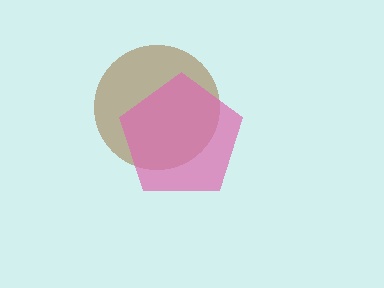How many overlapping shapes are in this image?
There are 2 overlapping shapes in the image.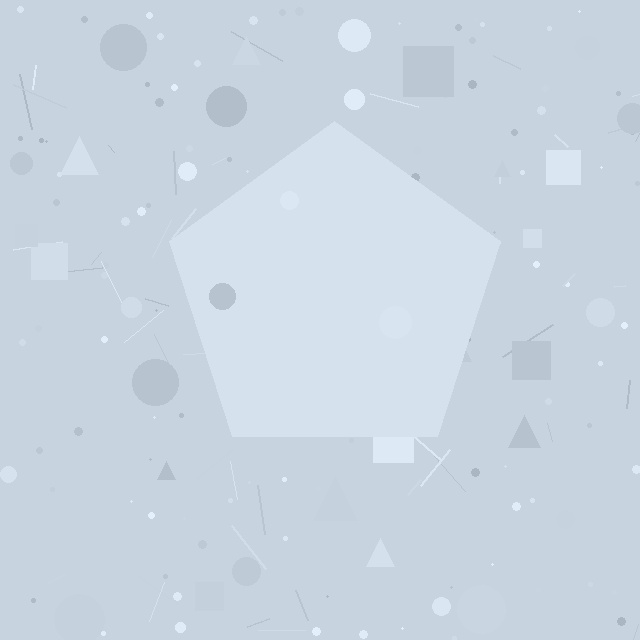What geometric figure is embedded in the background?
A pentagon is embedded in the background.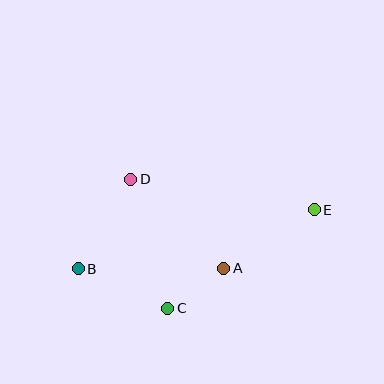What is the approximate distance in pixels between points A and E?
The distance between A and E is approximately 108 pixels.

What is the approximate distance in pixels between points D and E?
The distance between D and E is approximately 186 pixels.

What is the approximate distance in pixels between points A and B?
The distance between A and B is approximately 146 pixels.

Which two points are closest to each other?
Points A and C are closest to each other.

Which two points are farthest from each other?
Points B and E are farthest from each other.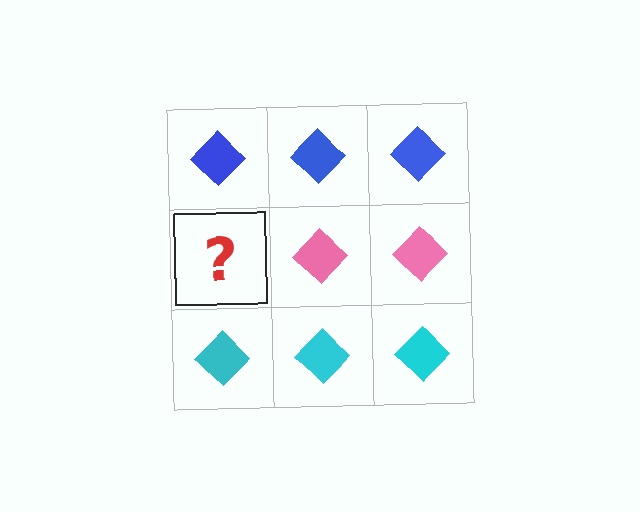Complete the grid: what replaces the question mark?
The question mark should be replaced with a pink diamond.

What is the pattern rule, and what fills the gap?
The rule is that each row has a consistent color. The gap should be filled with a pink diamond.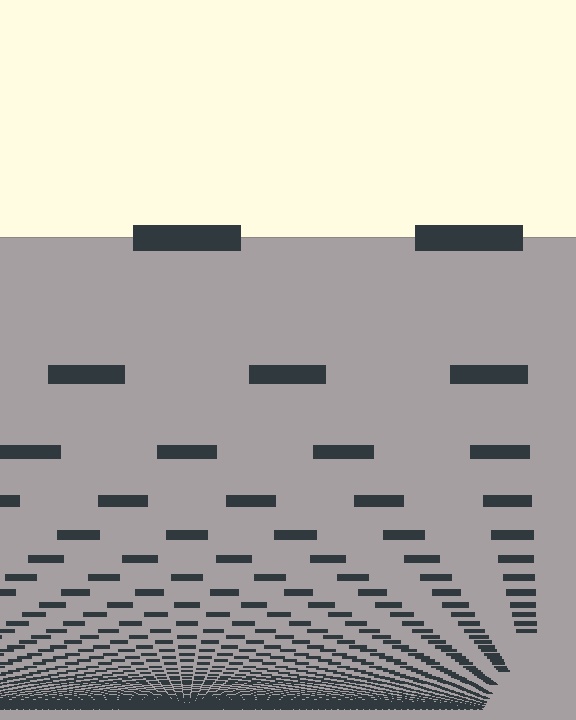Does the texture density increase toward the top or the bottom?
Density increases toward the bottom.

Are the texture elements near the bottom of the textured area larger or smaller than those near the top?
Smaller. The gradient is inverted — elements near the bottom are smaller and denser.